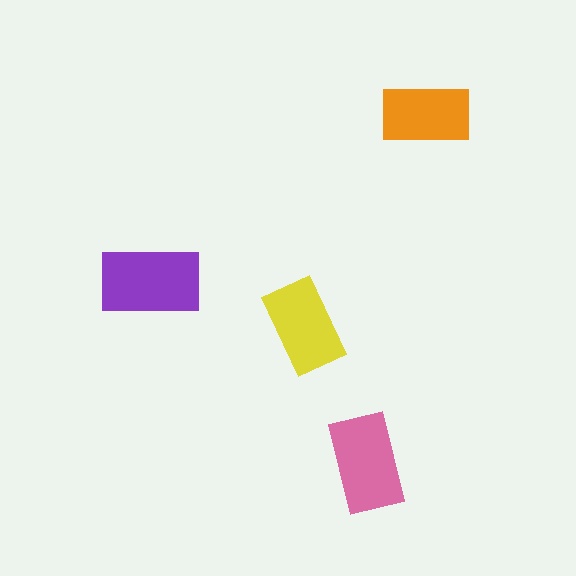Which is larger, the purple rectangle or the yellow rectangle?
The purple one.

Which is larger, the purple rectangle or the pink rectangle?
The purple one.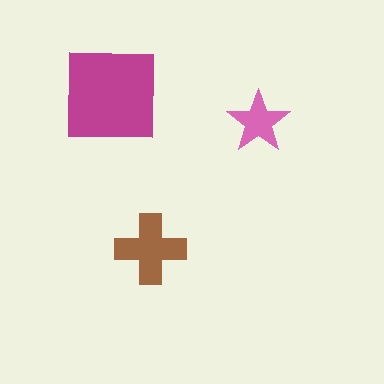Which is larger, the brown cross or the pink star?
The brown cross.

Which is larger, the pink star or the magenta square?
The magenta square.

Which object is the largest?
The magenta square.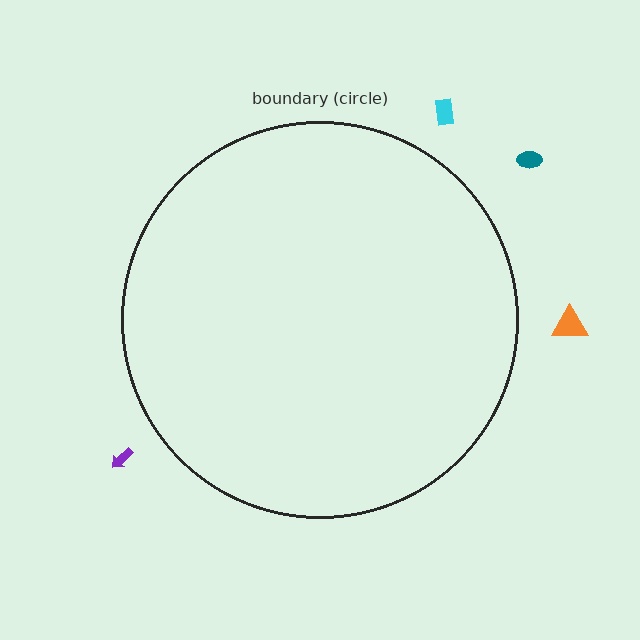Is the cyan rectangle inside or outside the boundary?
Outside.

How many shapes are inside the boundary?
0 inside, 4 outside.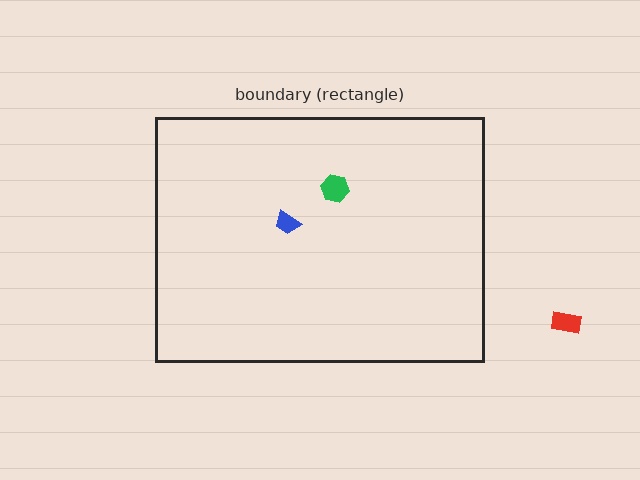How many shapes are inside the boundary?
2 inside, 1 outside.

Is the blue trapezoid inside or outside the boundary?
Inside.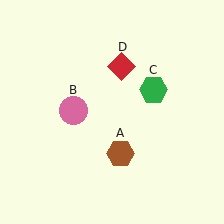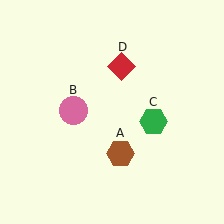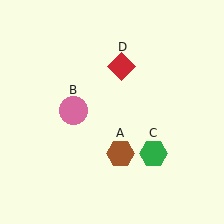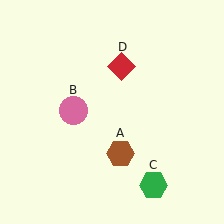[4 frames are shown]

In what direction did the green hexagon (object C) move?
The green hexagon (object C) moved down.